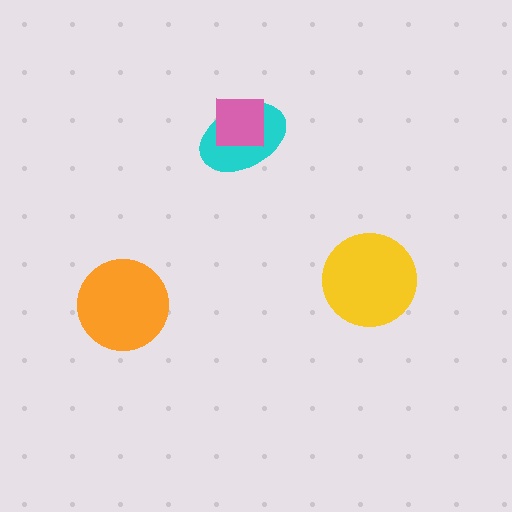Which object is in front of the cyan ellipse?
The pink square is in front of the cyan ellipse.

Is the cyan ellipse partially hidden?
Yes, it is partially covered by another shape.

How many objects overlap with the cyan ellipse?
1 object overlaps with the cyan ellipse.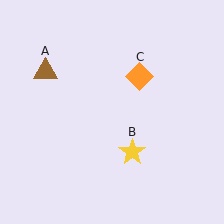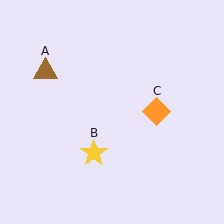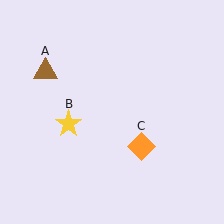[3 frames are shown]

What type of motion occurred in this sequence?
The yellow star (object B), orange diamond (object C) rotated clockwise around the center of the scene.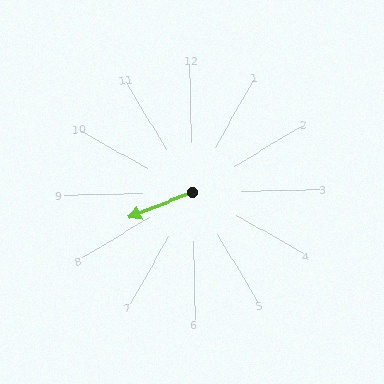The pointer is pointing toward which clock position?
Roughly 8 o'clock.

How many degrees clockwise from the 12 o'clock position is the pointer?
Approximately 249 degrees.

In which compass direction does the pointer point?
West.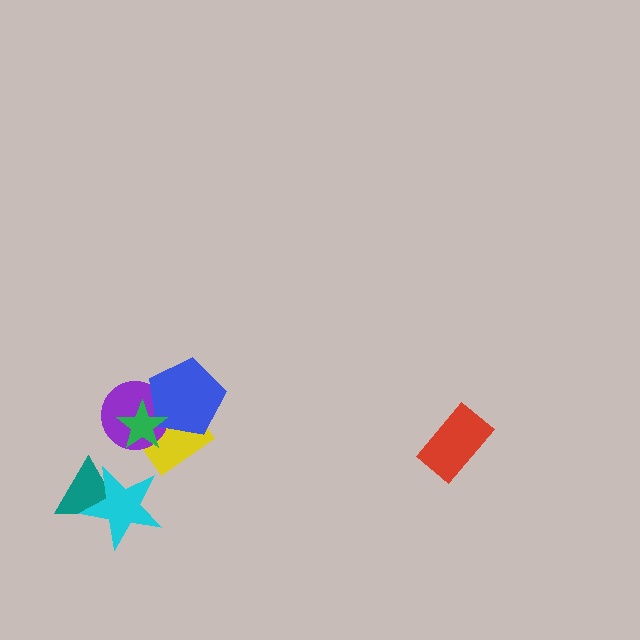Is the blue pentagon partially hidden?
Yes, it is partially covered by another shape.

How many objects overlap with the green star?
3 objects overlap with the green star.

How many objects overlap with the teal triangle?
1 object overlaps with the teal triangle.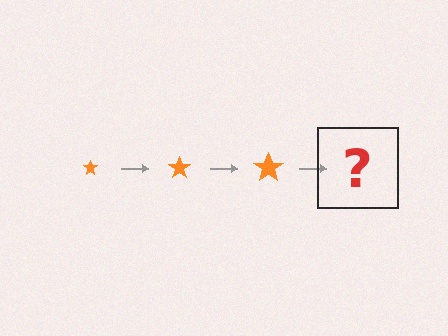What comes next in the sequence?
The next element should be an orange star, larger than the previous one.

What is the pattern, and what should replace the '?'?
The pattern is that the star gets progressively larger each step. The '?' should be an orange star, larger than the previous one.